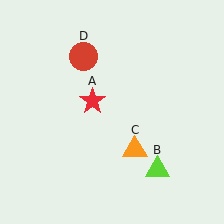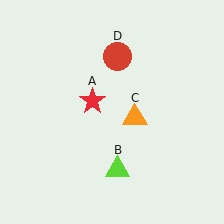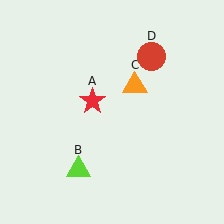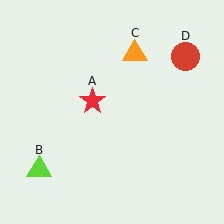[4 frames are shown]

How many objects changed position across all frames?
3 objects changed position: lime triangle (object B), orange triangle (object C), red circle (object D).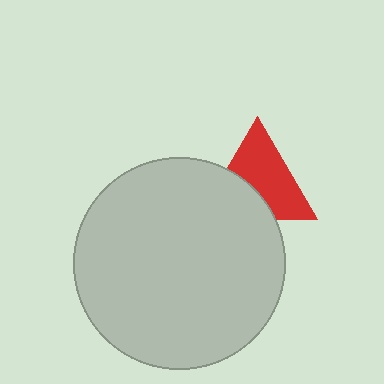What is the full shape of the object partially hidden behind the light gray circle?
The partially hidden object is a red triangle.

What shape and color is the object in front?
The object in front is a light gray circle.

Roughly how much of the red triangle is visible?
About half of it is visible (roughly 63%).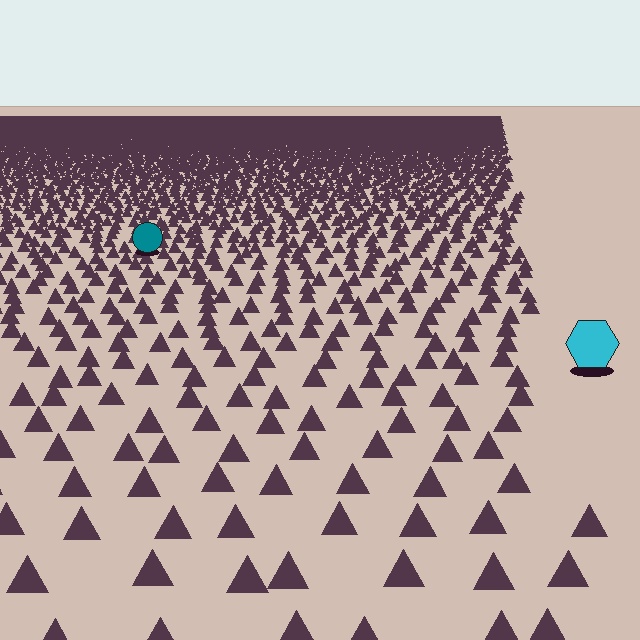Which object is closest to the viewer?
The cyan hexagon is closest. The texture marks near it are larger and more spread out.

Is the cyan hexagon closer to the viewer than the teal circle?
Yes. The cyan hexagon is closer — you can tell from the texture gradient: the ground texture is coarser near it.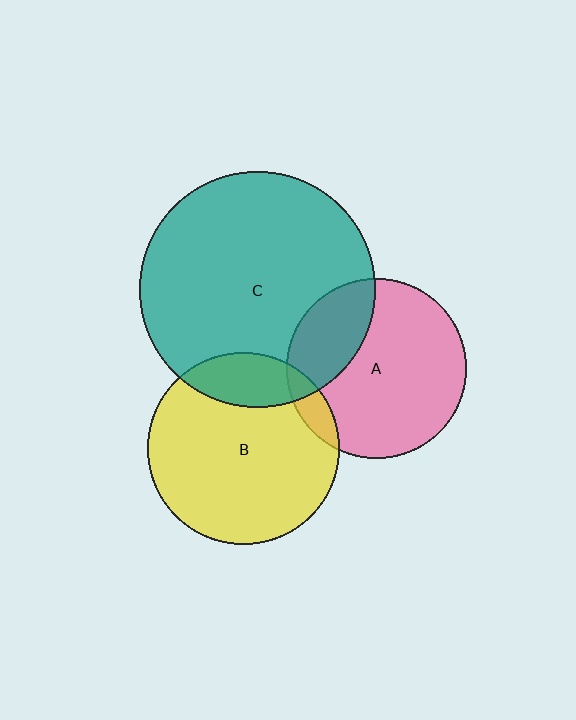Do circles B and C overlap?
Yes.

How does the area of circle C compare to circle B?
Approximately 1.5 times.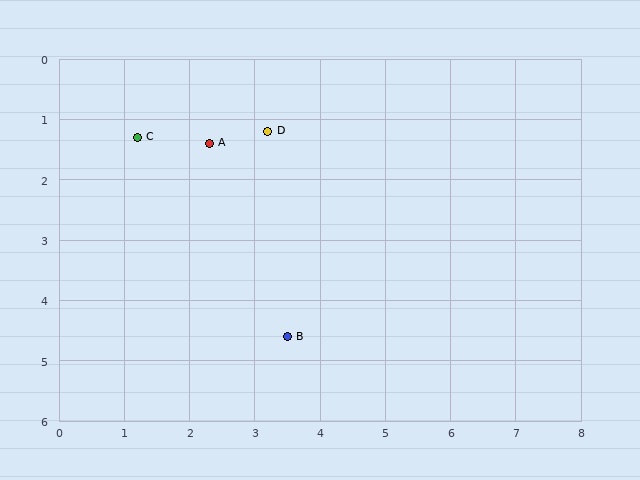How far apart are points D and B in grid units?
Points D and B are about 3.4 grid units apart.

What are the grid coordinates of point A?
Point A is at approximately (2.3, 1.4).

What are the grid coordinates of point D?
Point D is at approximately (3.2, 1.2).